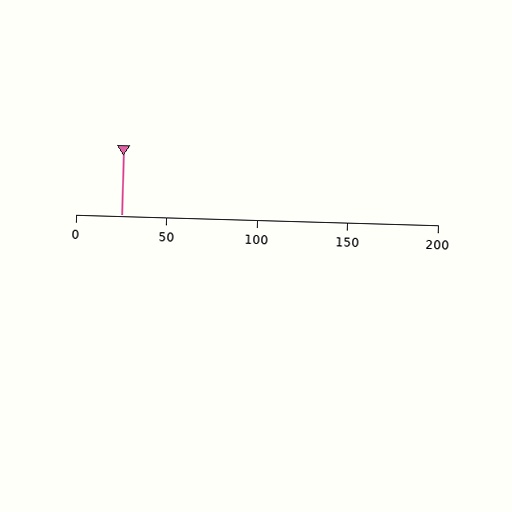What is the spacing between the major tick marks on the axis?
The major ticks are spaced 50 apart.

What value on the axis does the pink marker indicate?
The marker indicates approximately 25.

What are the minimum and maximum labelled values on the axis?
The axis runs from 0 to 200.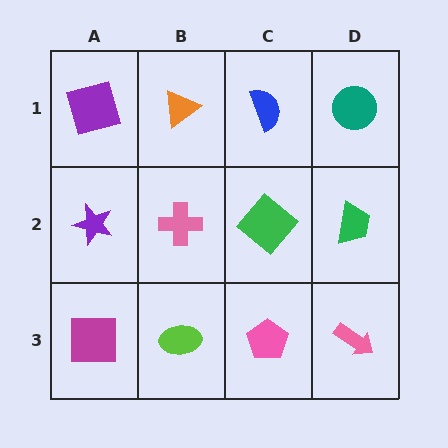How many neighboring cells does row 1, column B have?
3.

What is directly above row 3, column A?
A purple star.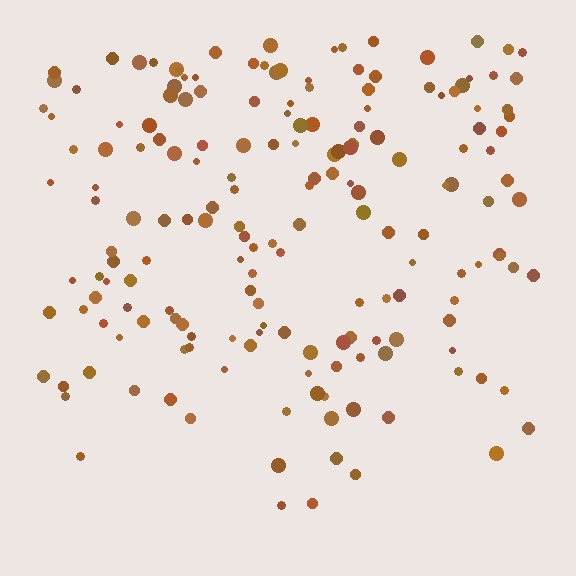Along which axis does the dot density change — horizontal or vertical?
Vertical.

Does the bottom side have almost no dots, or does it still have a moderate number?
Still a moderate number, just noticeably fewer than the top.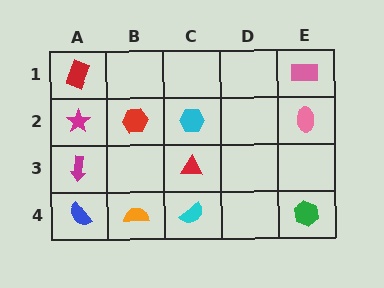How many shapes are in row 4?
4 shapes.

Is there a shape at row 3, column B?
No, that cell is empty.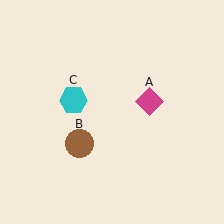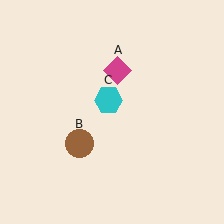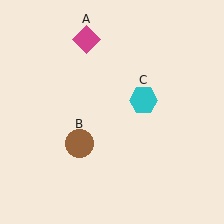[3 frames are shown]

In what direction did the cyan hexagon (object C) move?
The cyan hexagon (object C) moved right.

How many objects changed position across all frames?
2 objects changed position: magenta diamond (object A), cyan hexagon (object C).